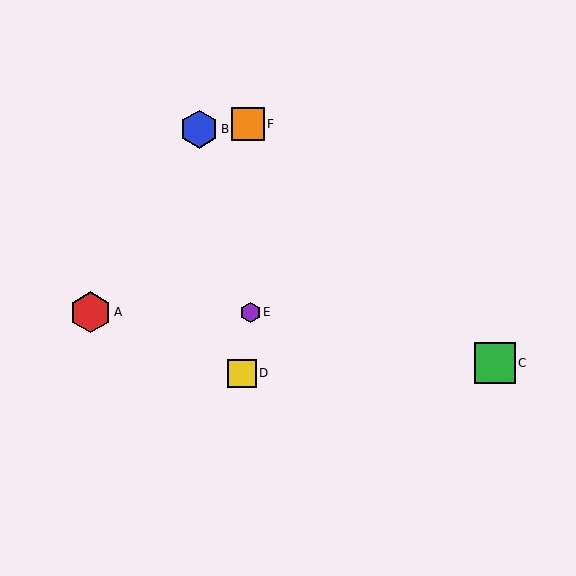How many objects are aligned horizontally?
2 objects (A, E) are aligned horizontally.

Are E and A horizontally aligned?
Yes, both are at y≈312.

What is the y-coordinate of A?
Object A is at y≈312.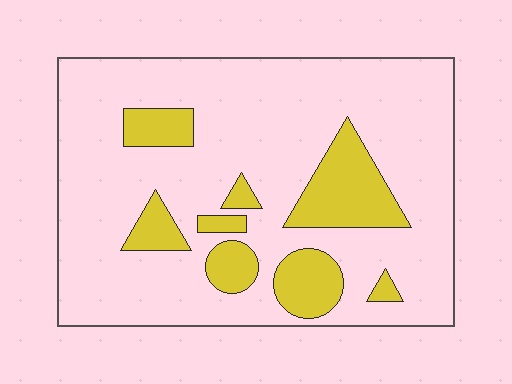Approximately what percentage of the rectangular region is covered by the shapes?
Approximately 20%.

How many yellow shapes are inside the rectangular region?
8.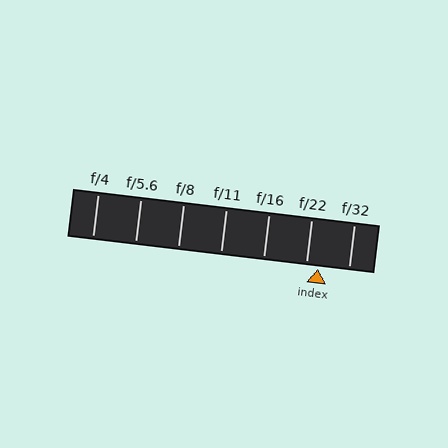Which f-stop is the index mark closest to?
The index mark is closest to f/22.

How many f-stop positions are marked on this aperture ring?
There are 7 f-stop positions marked.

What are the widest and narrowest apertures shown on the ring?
The widest aperture shown is f/4 and the narrowest is f/32.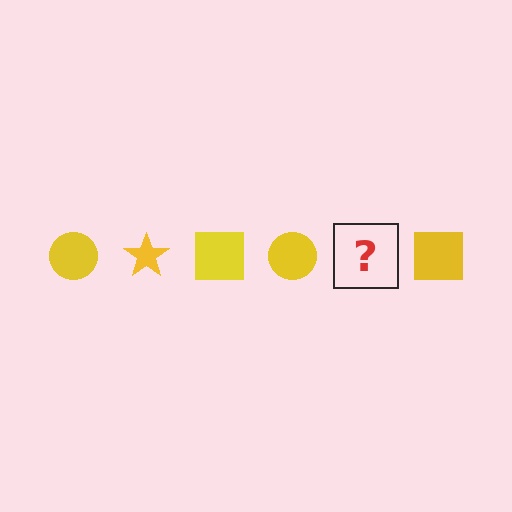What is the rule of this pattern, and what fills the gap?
The rule is that the pattern cycles through circle, star, square shapes in yellow. The gap should be filled with a yellow star.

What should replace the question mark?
The question mark should be replaced with a yellow star.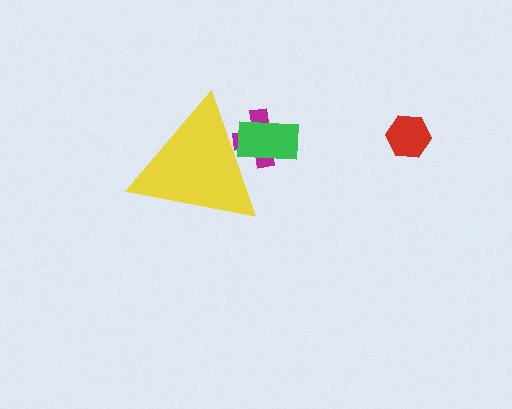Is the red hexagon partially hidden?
No, the red hexagon is fully visible.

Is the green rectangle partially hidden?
Yes, the green rectangle is partially hidden behind the yellow triangle.